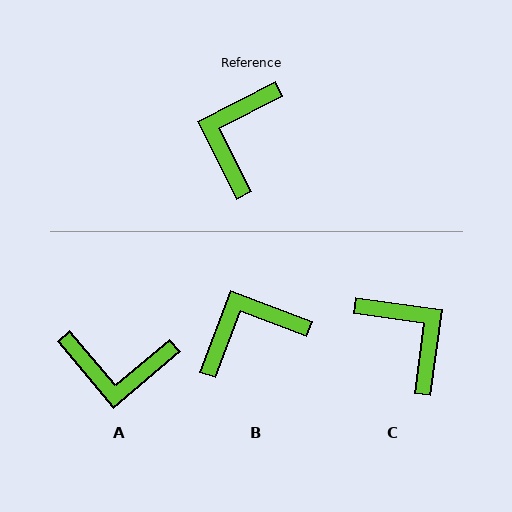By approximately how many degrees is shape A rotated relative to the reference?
Approximately 103 degrees counter-clockwise.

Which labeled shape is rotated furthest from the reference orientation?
C, about 125 degrees away.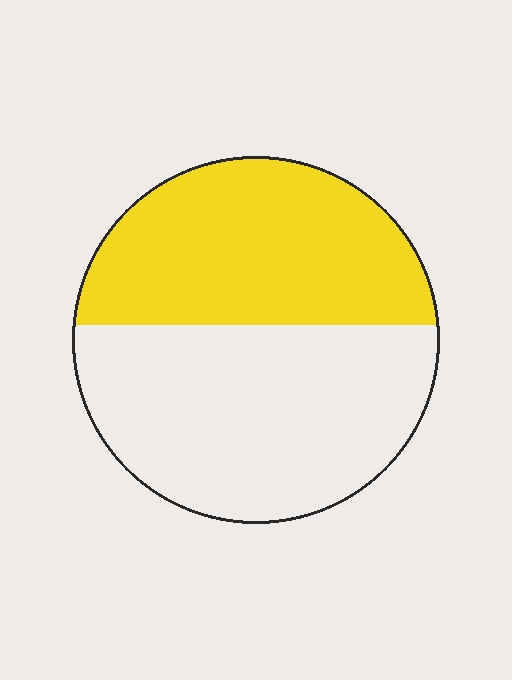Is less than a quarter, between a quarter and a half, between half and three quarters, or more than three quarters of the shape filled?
Between a quarter and a half.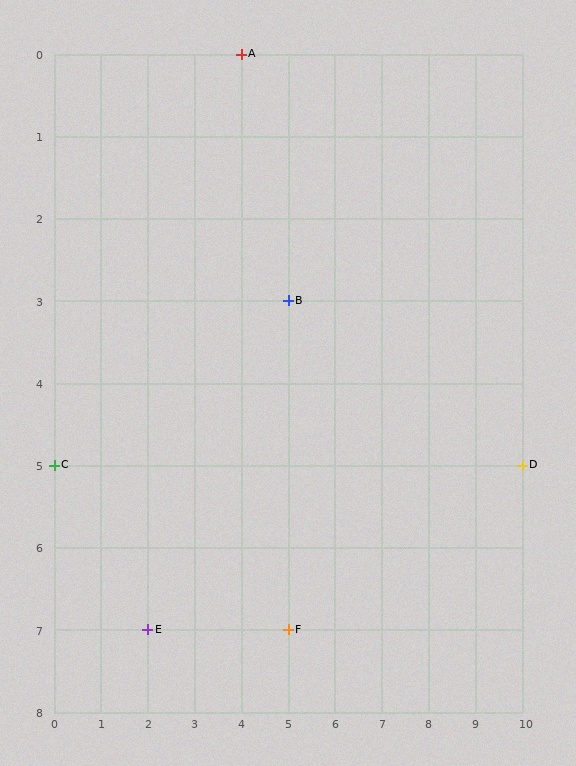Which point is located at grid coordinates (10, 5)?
Point D is at (10, 5).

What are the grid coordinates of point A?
Point A is at grid coordinates (4, 0).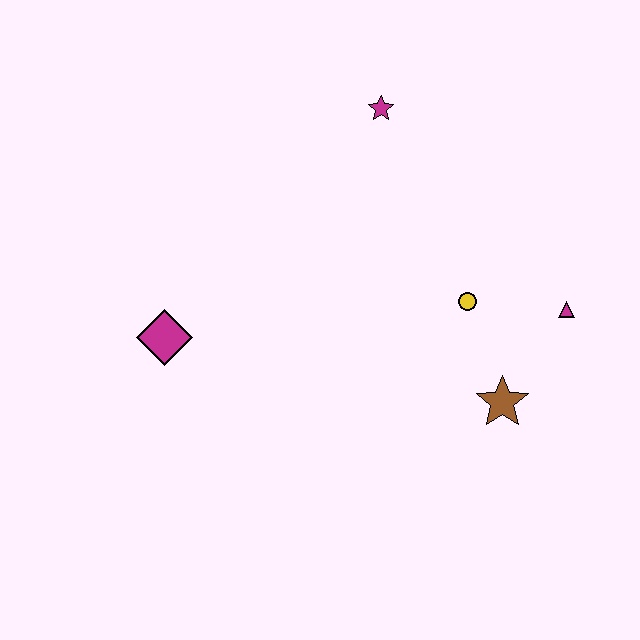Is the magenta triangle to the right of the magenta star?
Yes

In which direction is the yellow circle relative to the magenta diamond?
The yellow circle is to the right of the magenta diamond.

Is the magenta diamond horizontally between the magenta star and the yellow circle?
No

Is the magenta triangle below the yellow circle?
Yes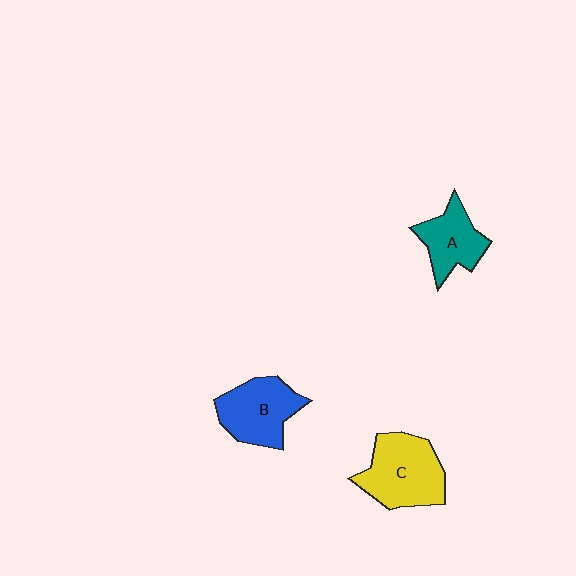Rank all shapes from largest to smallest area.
From largest to smallest: C (yellow), B (blue), A (teal).